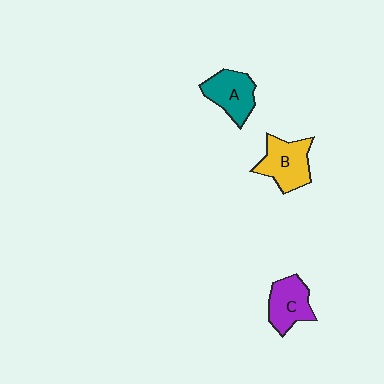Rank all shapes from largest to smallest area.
From largest to smallest: B (yellow), A (teal), C (purple).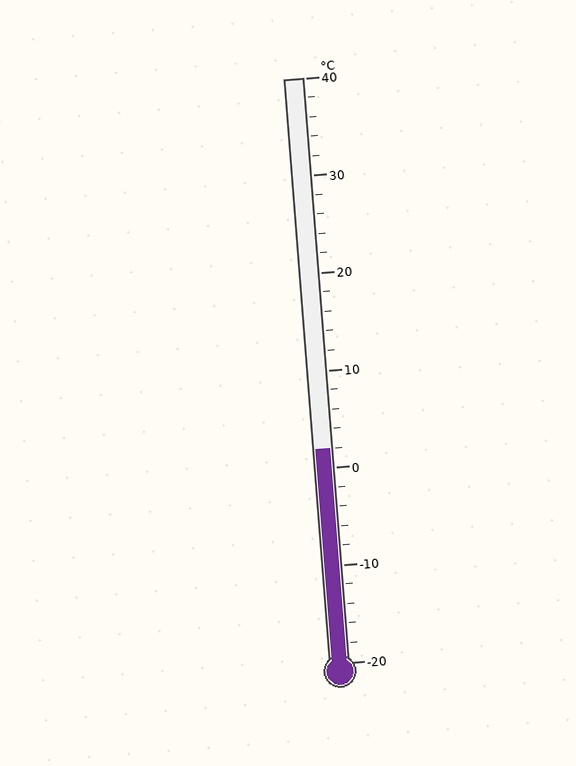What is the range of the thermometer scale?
The thermometer scale ranges from -20°C to 40°C.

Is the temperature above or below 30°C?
The temperature is below 30°C.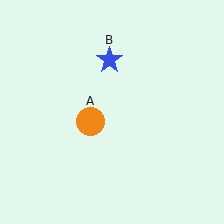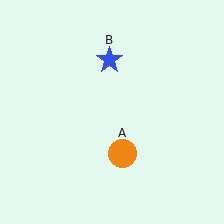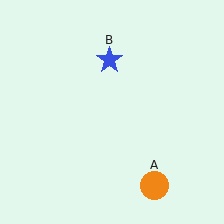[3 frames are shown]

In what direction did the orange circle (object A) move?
The orange circle (object A) moved down and to the right.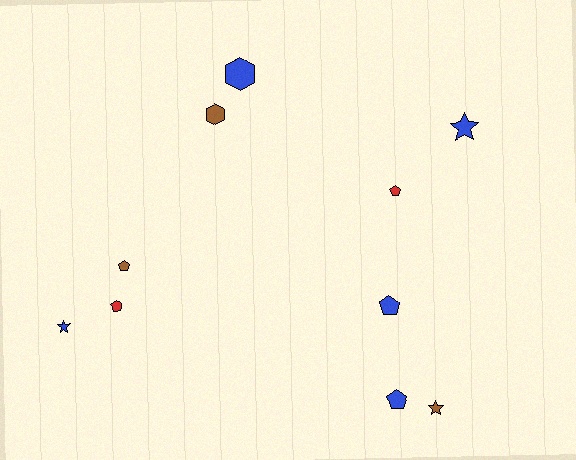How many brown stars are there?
There is 1 brown star.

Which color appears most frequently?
Blue, with 5 objects.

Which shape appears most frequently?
Pentagon, with 5 objects.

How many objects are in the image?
There are 10 objects.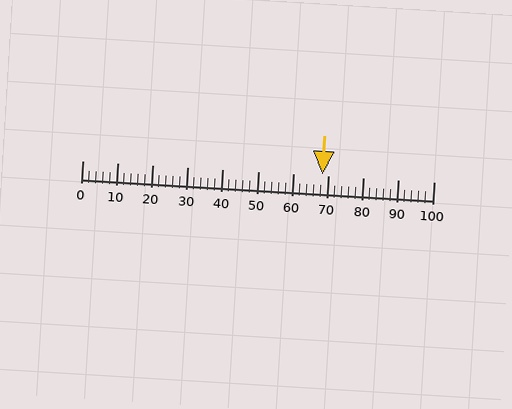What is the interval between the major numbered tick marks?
The major tick marks are spaced 10 units apart.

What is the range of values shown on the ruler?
The ruler shows values from 0 to 100.